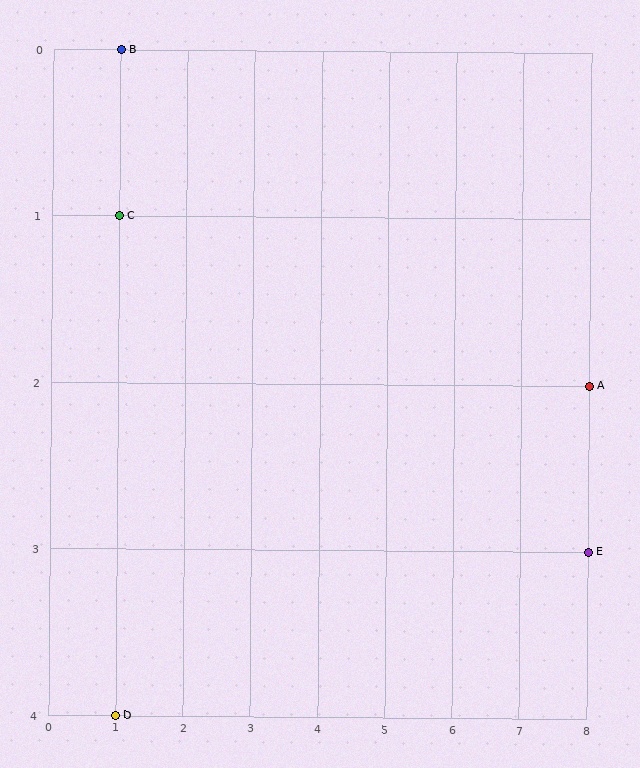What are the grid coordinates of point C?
Point C is at grid coordinates (1, 1).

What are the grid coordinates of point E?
Point E is at grid coordinates (8, 3).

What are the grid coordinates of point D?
Point D is at grid coordinates (1, 4).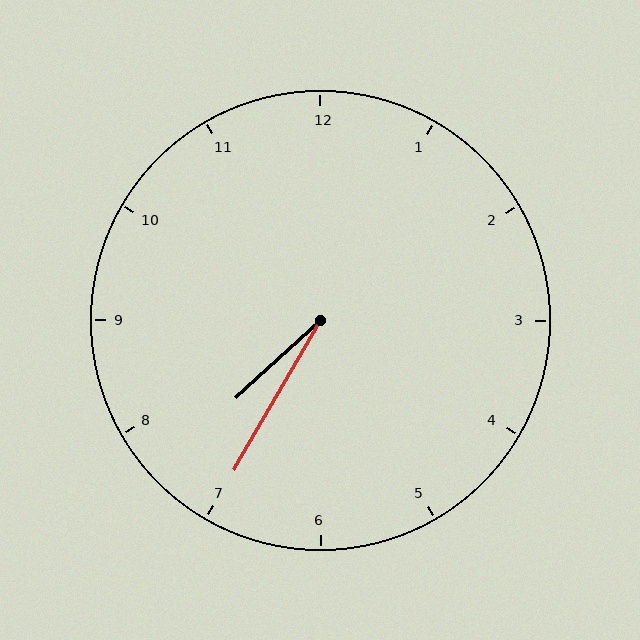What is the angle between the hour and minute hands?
Approximately 18 degrees.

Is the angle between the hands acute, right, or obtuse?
It is acute.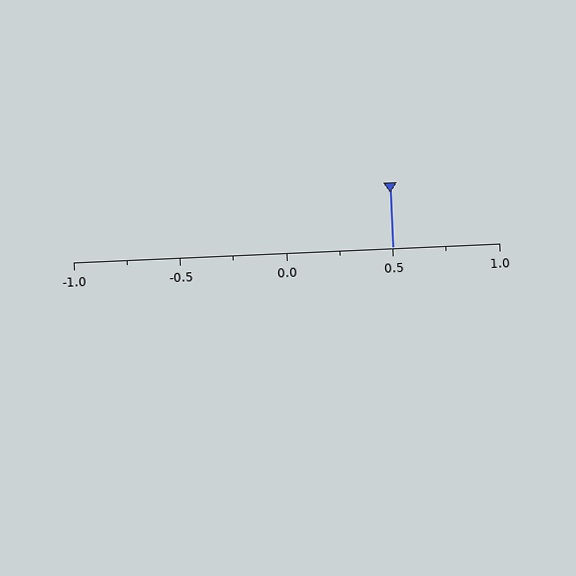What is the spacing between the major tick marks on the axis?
The major ticks are spaced 0.5 apart.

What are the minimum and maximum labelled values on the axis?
The axis runs from -1.0 to 1.0.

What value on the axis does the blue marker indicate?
The marker indicates approximately 0.5.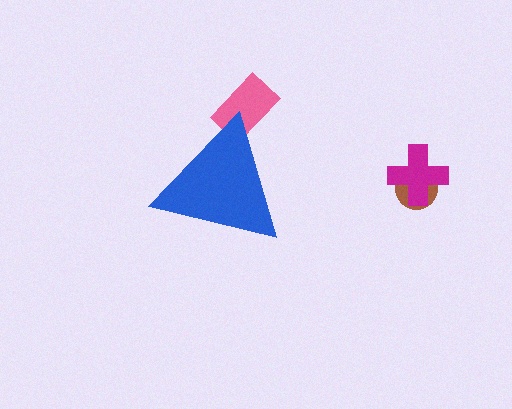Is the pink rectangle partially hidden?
Yes, the pink rectangle is partially hidden behind the blue triangle.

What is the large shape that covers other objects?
A blue triangle.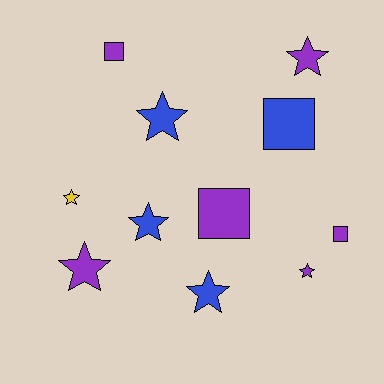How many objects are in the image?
There are 11 objects.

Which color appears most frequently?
Purple, with 6 objects.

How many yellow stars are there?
There is 1 yellow star.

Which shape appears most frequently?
Star, with 7 objects.